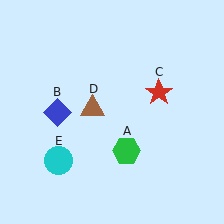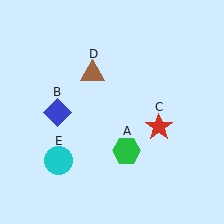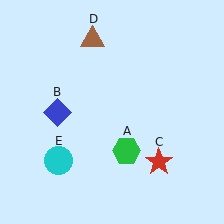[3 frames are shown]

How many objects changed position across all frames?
2 objects changed position: red star (object C), brown triangle (object D).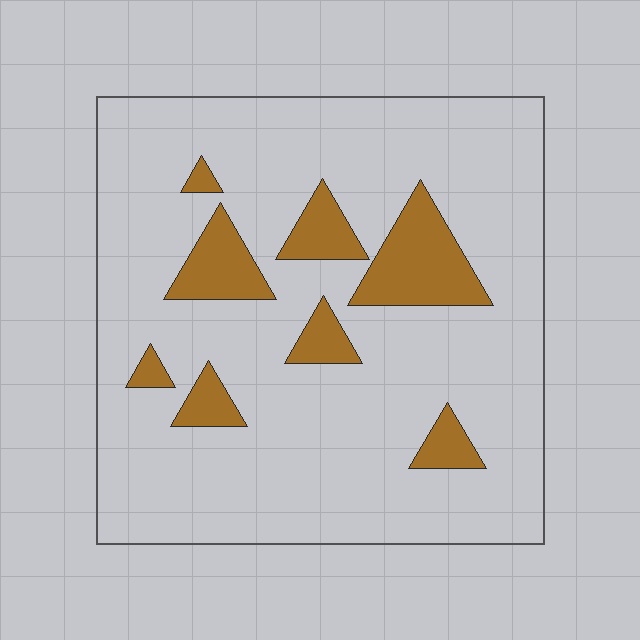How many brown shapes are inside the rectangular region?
8.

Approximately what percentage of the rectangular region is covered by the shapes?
Approximately 15%.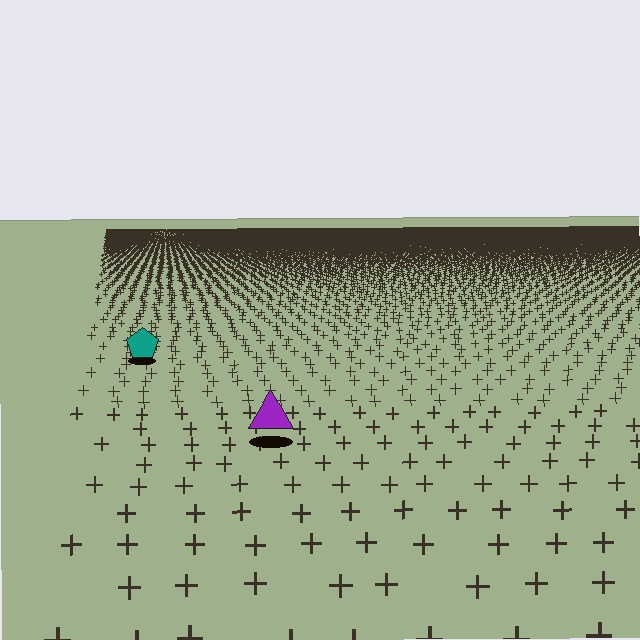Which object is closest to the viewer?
The purple triangle is closest. The texture marks near it are larger and more spread out.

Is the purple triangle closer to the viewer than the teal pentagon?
Yes. The purple triangle is closer — you can tell from the texture gradient: the ground texture is coarser near it.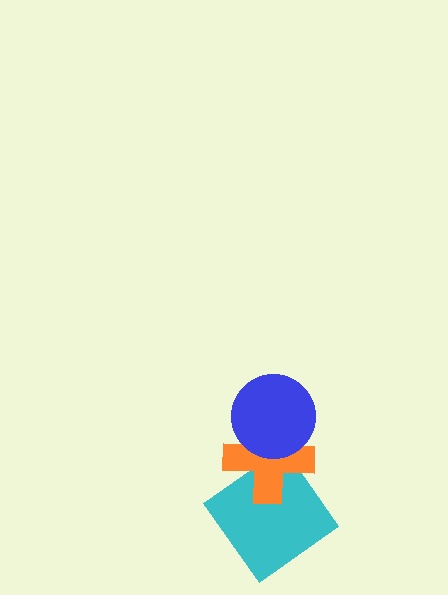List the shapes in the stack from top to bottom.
From top to bottom: the blue circle, the orange cross, the cyan diamond.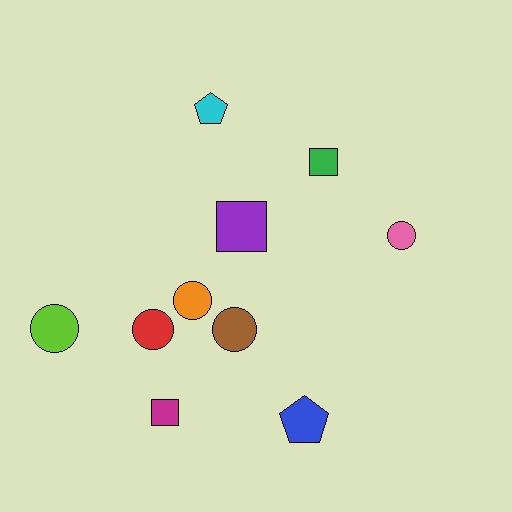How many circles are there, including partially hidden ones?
There are 5 circles.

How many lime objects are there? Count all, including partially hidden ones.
There is 1 lime object.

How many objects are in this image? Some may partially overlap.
There are 10 objects.